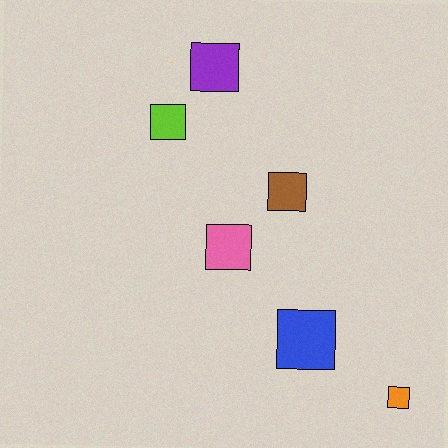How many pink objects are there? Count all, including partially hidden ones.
There is 1 pink object.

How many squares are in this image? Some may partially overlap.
There are 6 squares.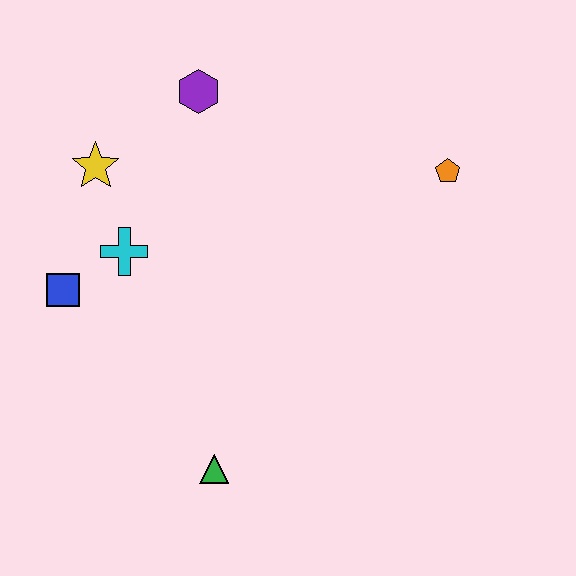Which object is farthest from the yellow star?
The orange pentagon is farthest from the yellow star.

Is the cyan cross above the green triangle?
Yes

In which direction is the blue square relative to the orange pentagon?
The blue square is to the left of the orange pentagon.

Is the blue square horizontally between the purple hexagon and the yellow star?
No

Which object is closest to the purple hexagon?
The yellow star is closest to the purple hexagon.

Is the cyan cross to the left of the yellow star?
No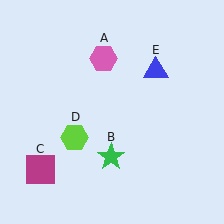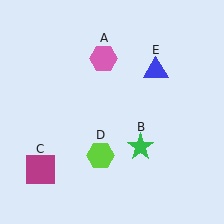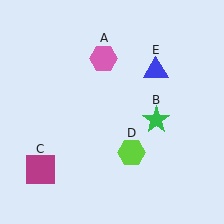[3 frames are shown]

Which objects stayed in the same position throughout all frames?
Pink hexagon (object A) and magenta square (object C) and blue triangle (object E) remained stationary.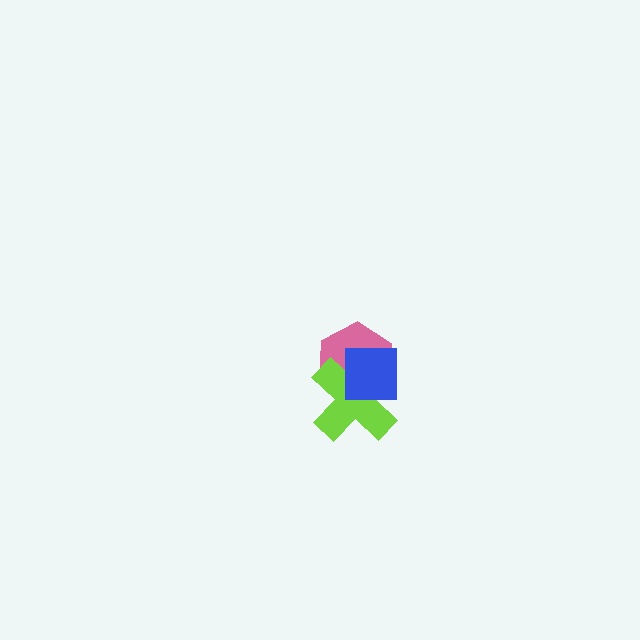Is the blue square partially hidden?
No, no other shape covers it.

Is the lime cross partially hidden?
Yes, it is partially covered by another shape.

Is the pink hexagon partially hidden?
Yes, it is partially covered by another shape.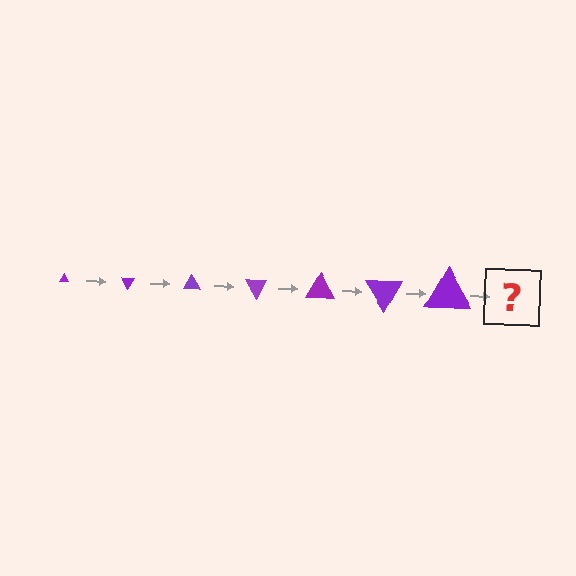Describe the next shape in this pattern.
It should be a triangle, larger than the previous one and rotated 420 degrees from the start.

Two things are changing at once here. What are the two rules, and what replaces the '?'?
The two rules are that the triangle grows larger each step and it rotates 60 degrees each step. The '?' should be a triangle, larger than the previous one and rotated 420 degrees from the start.